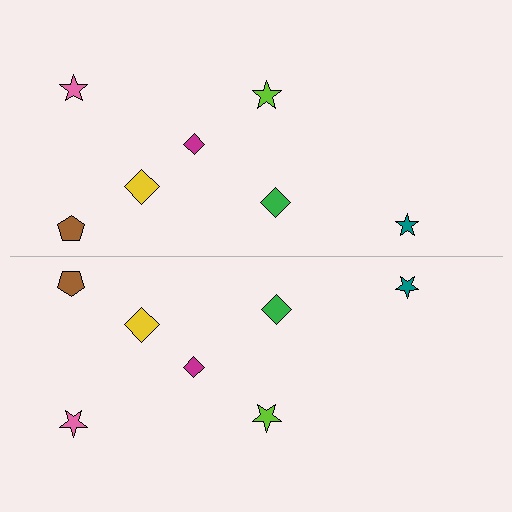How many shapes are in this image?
There are 14 shapes in this image.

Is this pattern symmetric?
Yes, this pattern has bilateral (reflection) symmetry.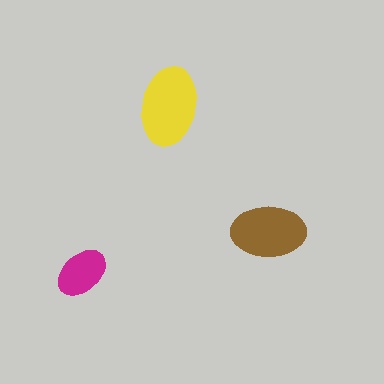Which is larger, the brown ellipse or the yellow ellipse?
The yellow one.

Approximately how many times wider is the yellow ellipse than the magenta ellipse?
About 1.5 times wider.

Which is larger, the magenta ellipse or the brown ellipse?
The brown one.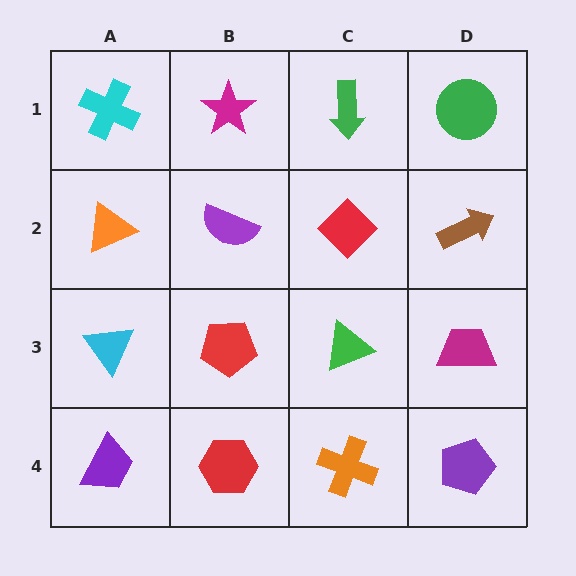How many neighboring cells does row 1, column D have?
2.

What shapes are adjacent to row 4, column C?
A green triangle (row 3, column C), a red hexagon (row 4, column B), a purple pentagon (row 4, column D).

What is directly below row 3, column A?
A purple trapezoid.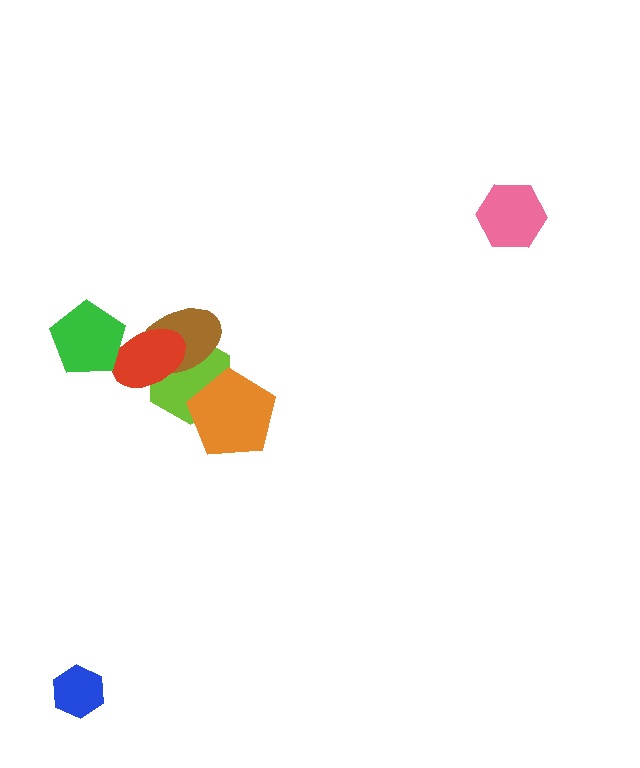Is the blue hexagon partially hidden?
No, no other shape covers it.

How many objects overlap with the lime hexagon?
3 objects overlap with the lime hexagon.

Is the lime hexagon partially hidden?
Yes, it is partially covered by another shape.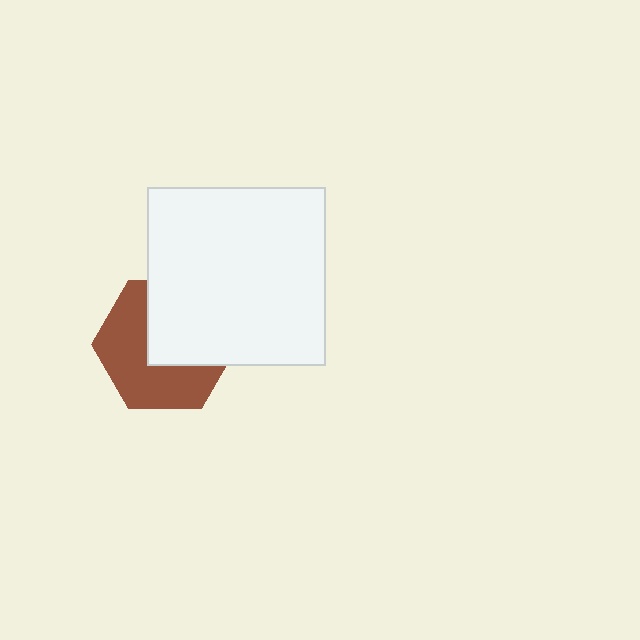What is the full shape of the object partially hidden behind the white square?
The partially hidden object is a brown hexagon.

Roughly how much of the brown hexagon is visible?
About half of it is visible (roughly 55%).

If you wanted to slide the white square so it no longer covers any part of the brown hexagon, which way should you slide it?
Slide it toward the upper-right — that is the most direct way to separate the two shapes.